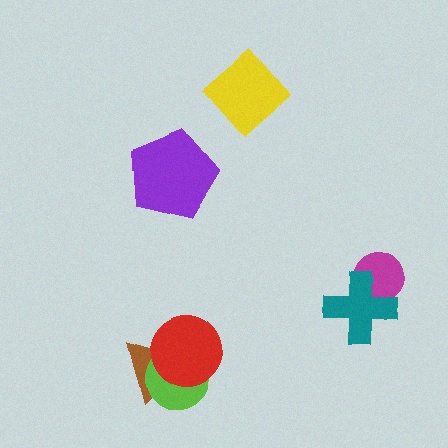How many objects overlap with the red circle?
2 objects overlap with the red circle.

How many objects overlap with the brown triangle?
2 objects overlap with the brown triangle.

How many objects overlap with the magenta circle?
1 object overlaps with the magenta circle.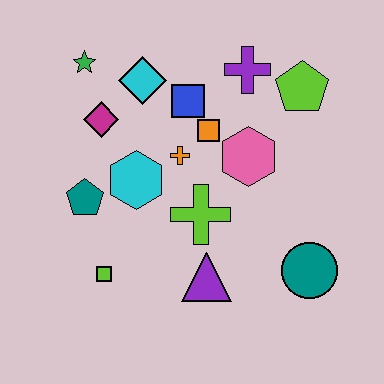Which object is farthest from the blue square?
The teal circle is farthest from the blue square.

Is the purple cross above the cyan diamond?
Yes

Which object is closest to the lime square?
The teal pentagon is closest to the lime square.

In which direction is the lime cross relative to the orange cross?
The lime cross is below the orange cross.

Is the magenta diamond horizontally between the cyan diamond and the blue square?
No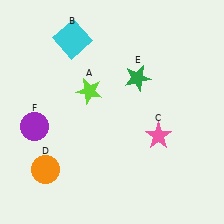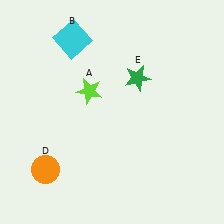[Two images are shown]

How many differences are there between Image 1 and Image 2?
There are 2 differences between the two images.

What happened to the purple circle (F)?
The purple circle (F) was removed in Image 2. It was in the bottom-left area of Image 1.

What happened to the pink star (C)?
The pink star (C) was removed in Image 2. It was in the bottom-right area of Image 1.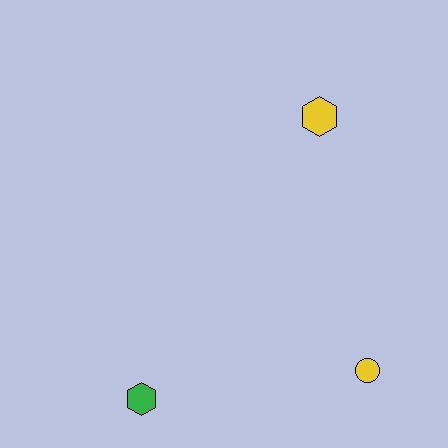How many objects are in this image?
There are 3 objects.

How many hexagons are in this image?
There are 2 hexagons.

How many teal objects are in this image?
There are no teal objects.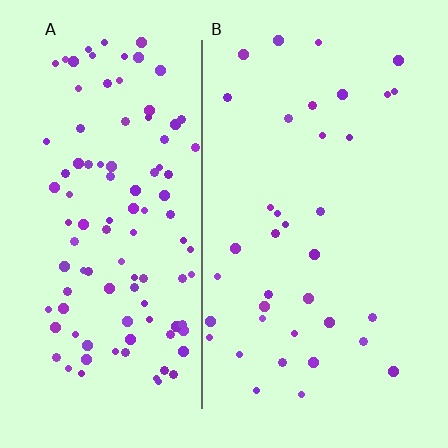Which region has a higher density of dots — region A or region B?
A (the left).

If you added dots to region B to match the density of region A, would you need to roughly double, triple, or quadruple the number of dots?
Approximately triple.